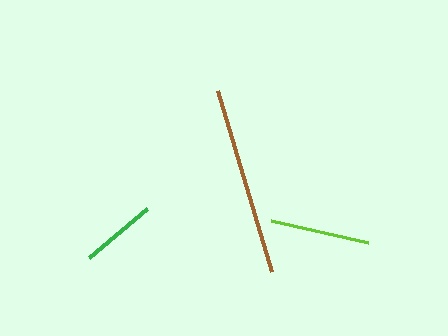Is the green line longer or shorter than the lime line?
The lime line is longer than the green line.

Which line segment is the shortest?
The green line is the shortest at approximately 76 pixels.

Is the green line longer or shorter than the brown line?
The brown line is longer than the green line.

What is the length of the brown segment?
The brown segment is approximately 189 pixels long.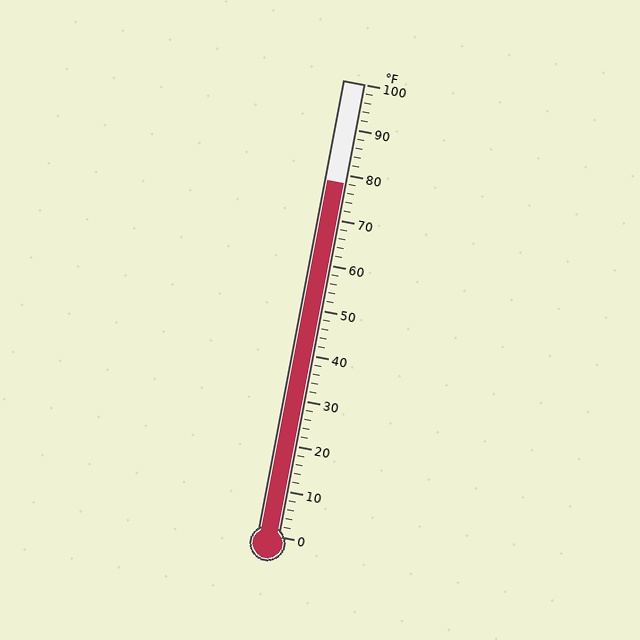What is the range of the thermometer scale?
The thermometer scale ranges from 0°F to 100°F.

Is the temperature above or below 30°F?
The temperature is above 30°F.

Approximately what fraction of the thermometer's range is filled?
The thermometer is filled to approximately 80% of its range.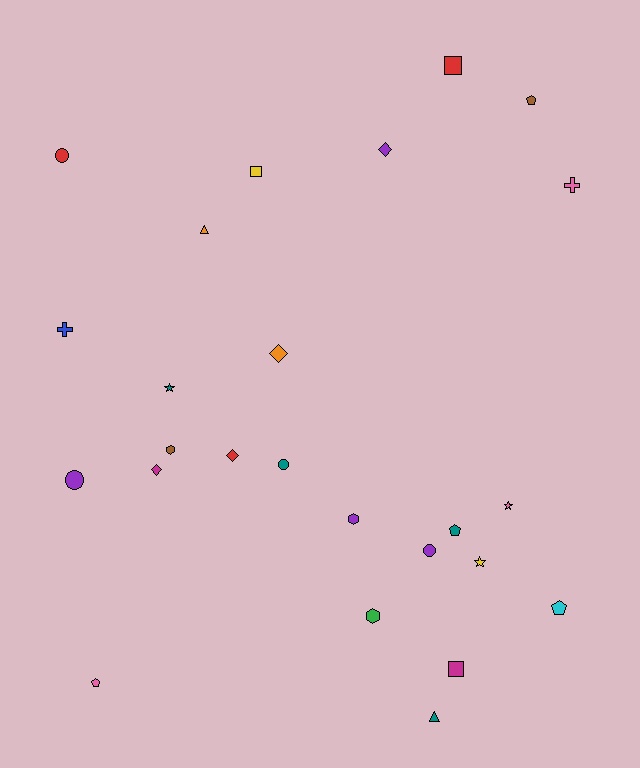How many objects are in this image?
There are 25 objects.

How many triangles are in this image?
There are 2 triangles.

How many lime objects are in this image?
There are no lime objects.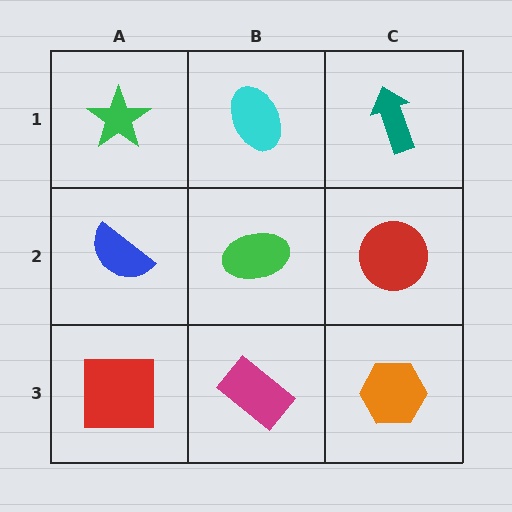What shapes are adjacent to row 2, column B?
A cyan ellipse (row 1, column B), a magenta rectangle (row 3, column B), a blue semicircle (row 2, column A), a red circle (row 2, column C).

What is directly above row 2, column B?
A cyan ellipse.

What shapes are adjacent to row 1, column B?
A green ellipse (row 2, column B), a green star (row 1, column A), a teal arrow (row 1, column C).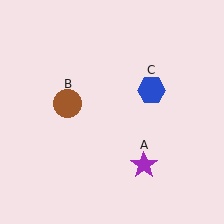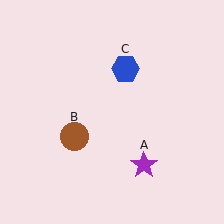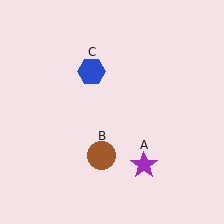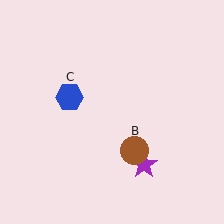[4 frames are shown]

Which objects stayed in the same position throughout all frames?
Purple star (object A) remained stationary.